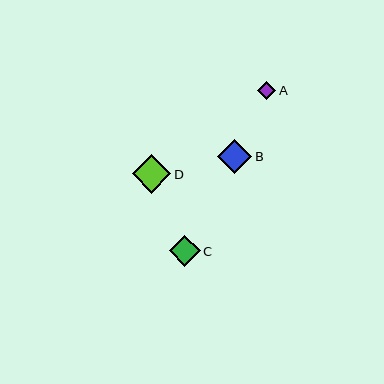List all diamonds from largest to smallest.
From largest to smallest: D, B, C, A.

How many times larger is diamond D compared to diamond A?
Diamond D is approximately 2.1 times the size of diamond A.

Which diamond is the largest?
Diamond D is the largest with a size of approximately 39 pixels.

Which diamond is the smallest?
Diamond A is the smallest with a size of approximately 18 pixels.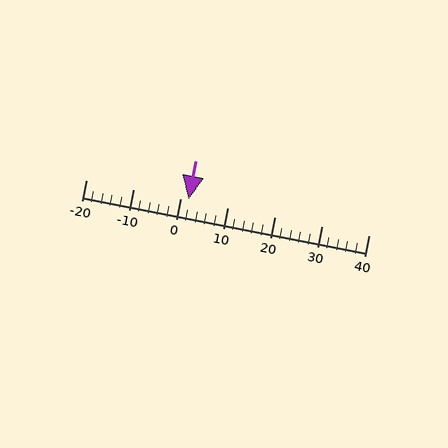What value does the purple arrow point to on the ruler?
The purple arrow points to approximately 2.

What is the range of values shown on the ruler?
The ruler shows values from -20 to 40.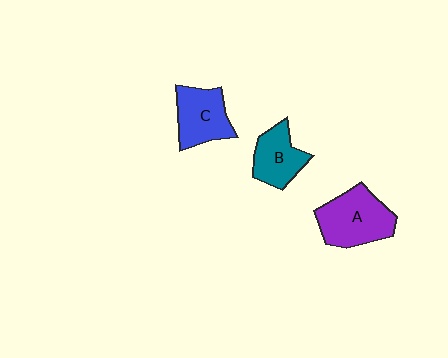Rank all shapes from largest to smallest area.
From largest to smallest: A (purple), C (blue), B (teal).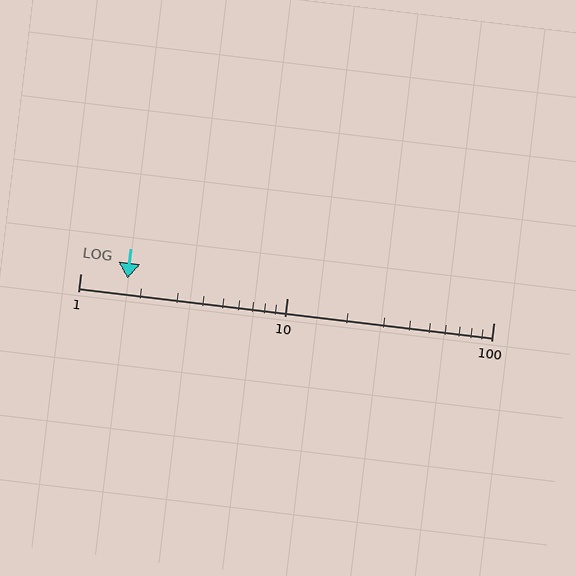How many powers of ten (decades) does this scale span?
The scale spans 2 decades, from 1 to 100.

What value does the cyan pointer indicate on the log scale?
The pointer indicates approximately 1.7.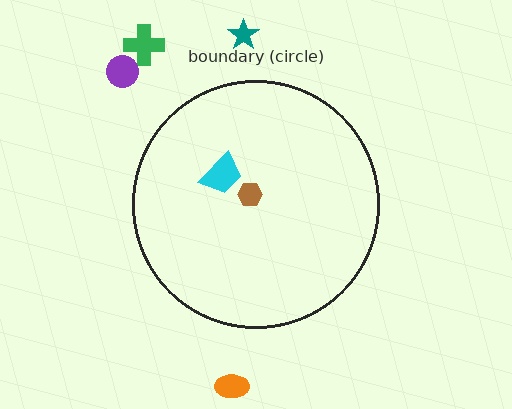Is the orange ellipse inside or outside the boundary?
Outside.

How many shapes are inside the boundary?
2 inside, 4 outside.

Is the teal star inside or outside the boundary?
Outside.